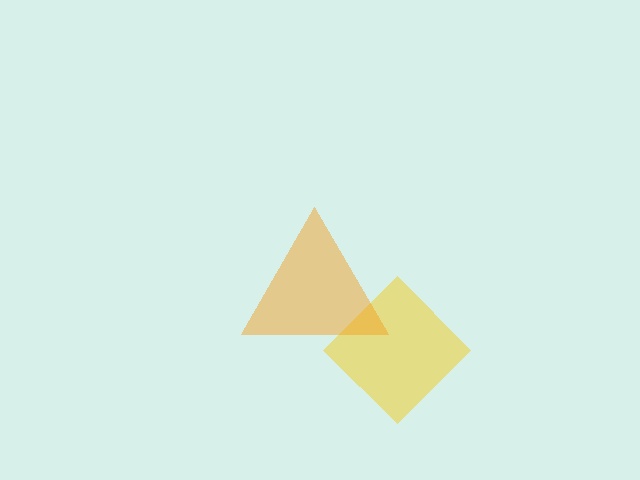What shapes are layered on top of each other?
The layered shapes are: a yellow diamond, an orange triangle.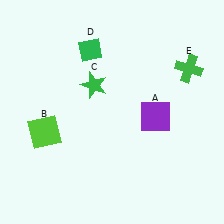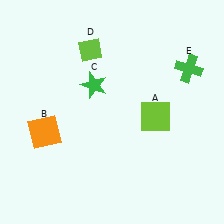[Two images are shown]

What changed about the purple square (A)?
In Image 1, A is purple. In Image 2, it changed to lime.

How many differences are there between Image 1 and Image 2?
There are 3 differences between the two images.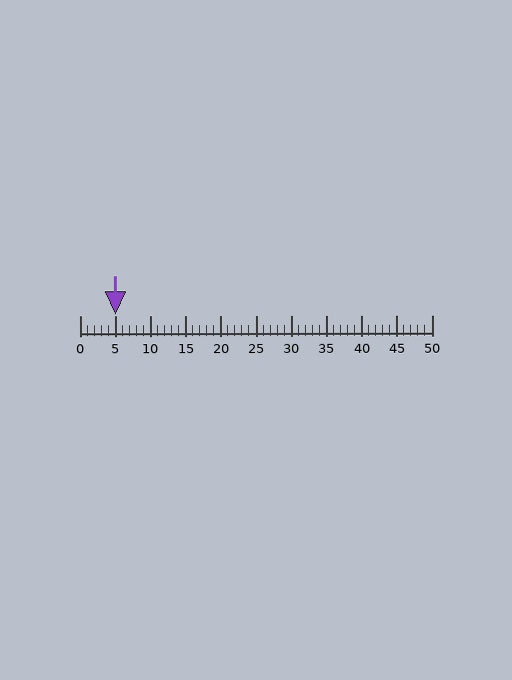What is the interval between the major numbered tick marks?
The major tick marks are spaced 5 units apart.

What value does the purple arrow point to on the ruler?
The purple arrow points to approximately 5.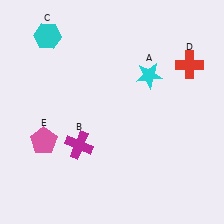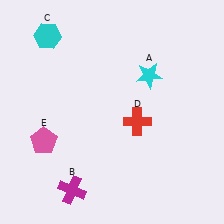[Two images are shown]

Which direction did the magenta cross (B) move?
The magenta cross (B) moved down.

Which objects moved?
The objects that moved are: the magenta cross (B), the red cross (D).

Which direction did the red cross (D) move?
The red cross (D) moved down.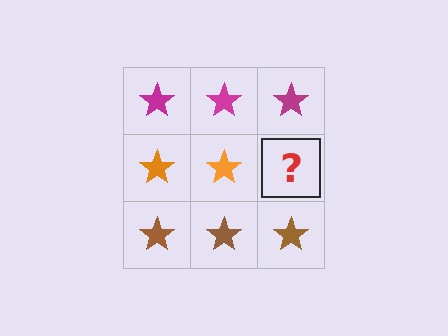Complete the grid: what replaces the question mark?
The question mark should be replaced with an orange star.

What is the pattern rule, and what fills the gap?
The rule is that each row has a consistent color. The gap should be filled with an orange star.